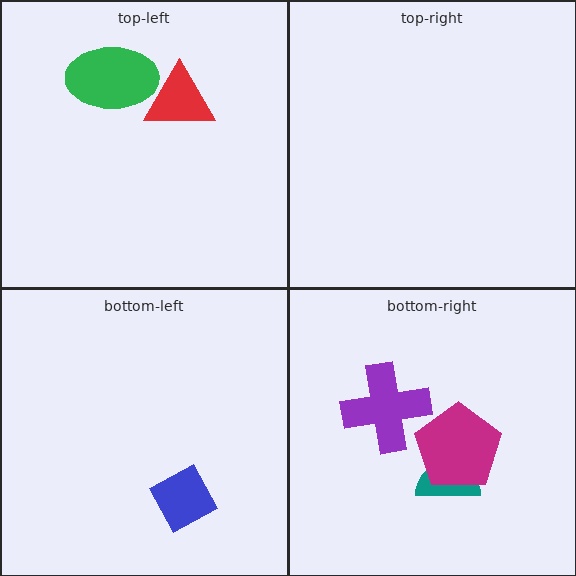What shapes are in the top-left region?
The green ellipse, the red triangle.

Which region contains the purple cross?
The bottom-right region.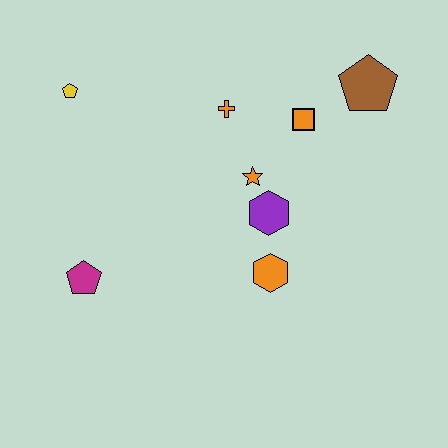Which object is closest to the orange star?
The purple hexagon is closest to the orange star.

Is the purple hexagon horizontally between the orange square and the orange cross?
Yes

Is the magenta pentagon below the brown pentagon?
Yes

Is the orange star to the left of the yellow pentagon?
No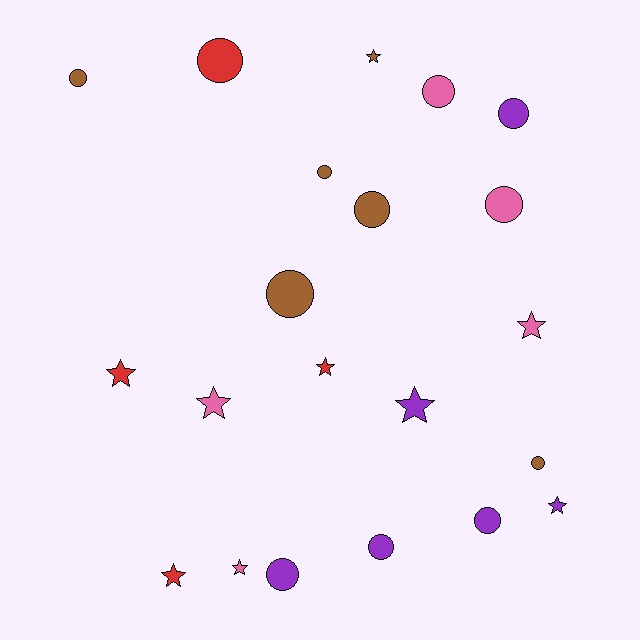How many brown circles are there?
There are 5 brown circles.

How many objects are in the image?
There are 21 objects.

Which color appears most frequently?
Brown, with 6 objects.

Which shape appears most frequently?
Circle, with 12 objects.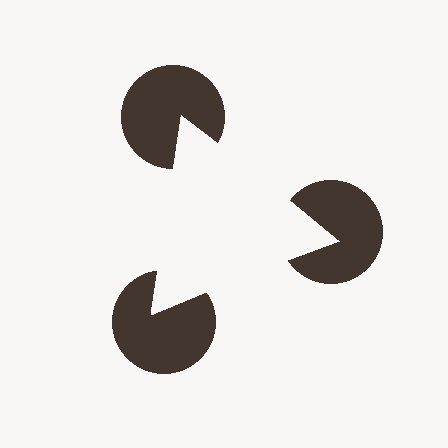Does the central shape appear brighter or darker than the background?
It typically appears slightly brighter than the background, even though no actual brightness change is drawn.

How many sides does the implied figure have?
3 sides.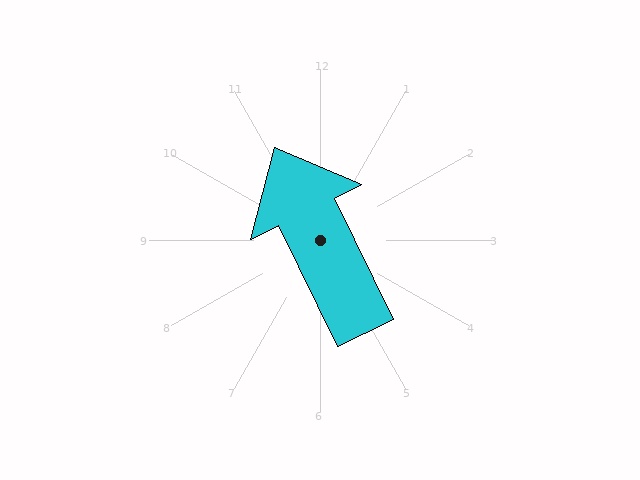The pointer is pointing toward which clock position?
Roughly 11 o'clock.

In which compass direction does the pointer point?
Northwest.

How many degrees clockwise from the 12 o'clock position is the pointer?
Approximately 334 degrees.